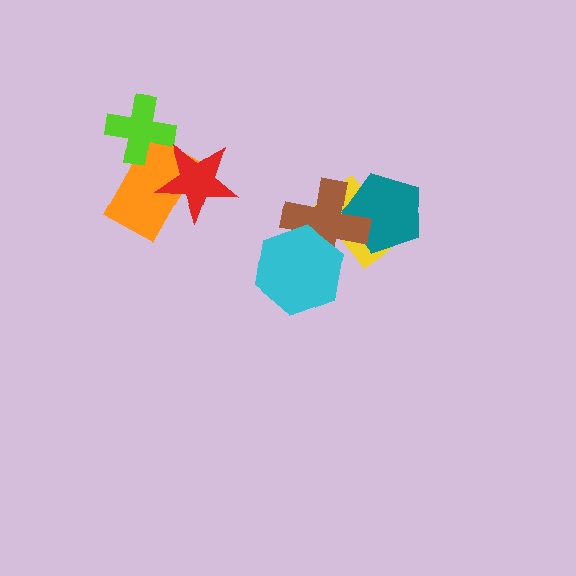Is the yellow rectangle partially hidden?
Yes, it is partially covered by another shape.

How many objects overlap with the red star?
1 object overlaps with the red star.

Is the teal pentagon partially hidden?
Yes, it is partially covered by another shape.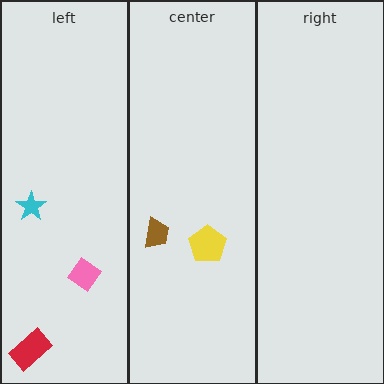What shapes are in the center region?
The brown trapezoid, the yellow pentagon.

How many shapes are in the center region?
2.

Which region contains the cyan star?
The left region.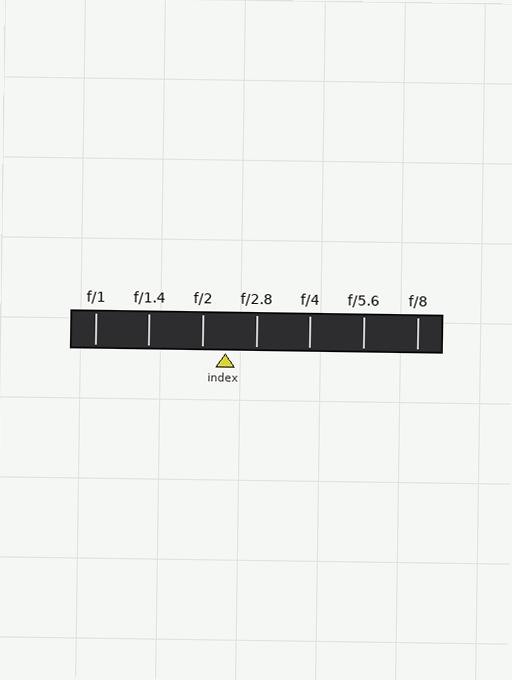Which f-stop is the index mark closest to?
The index mark is closest to f/2.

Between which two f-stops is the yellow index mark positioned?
The index mark is between f/2 and f/2.8.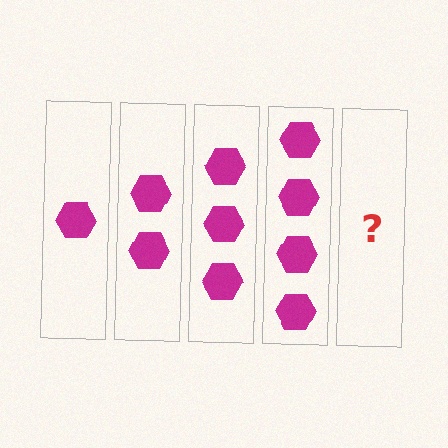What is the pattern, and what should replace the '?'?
The pattern is that each step adds one more hexagon. The '?' should be 5 hexagons.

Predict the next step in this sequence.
The next step is 5 hexagons.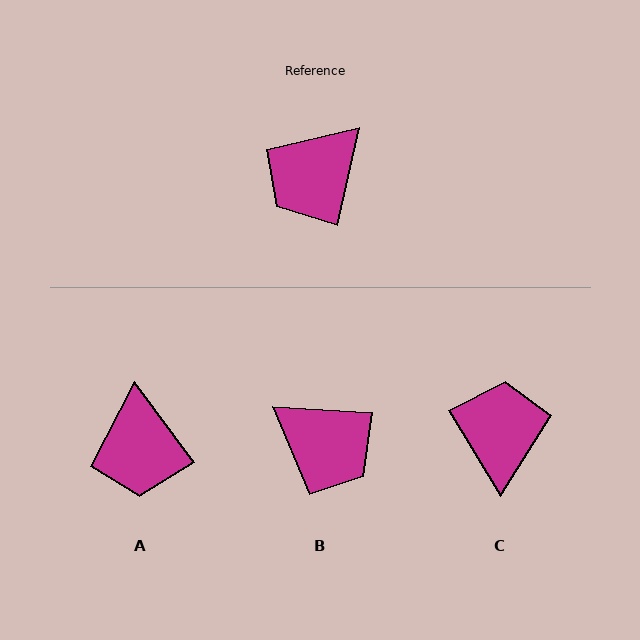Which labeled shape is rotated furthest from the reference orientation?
C, about 136 degrees away.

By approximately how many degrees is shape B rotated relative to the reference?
Approximately 99 degrees counter-clockwise.